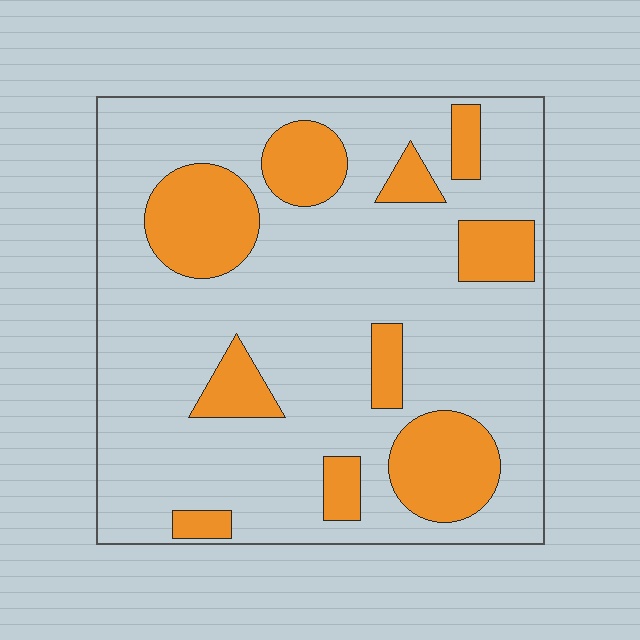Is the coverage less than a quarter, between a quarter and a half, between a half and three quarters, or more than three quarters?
Less than a quarter.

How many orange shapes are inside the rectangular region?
10.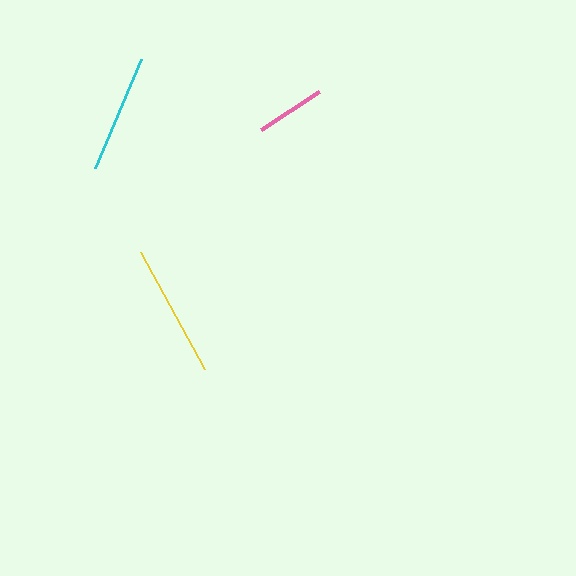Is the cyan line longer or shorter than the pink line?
The cyan line is longer than the pink line.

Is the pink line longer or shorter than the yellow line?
The yellow line is longer than the pink line.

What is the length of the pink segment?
The pink segment is approximately 69 pixels long.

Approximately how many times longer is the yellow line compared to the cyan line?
The yellow line is approximately 1.1 times the length of the cyan line.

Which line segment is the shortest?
The pink line is the shortest at approximately 69 pixels.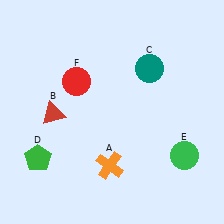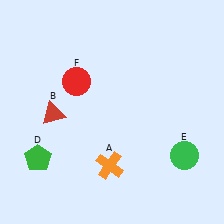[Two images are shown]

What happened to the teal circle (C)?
The teal circle (C) was removed in Image 2. It was in the top-right area of Image 1.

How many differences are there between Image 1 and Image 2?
There is 1 difference between the two images.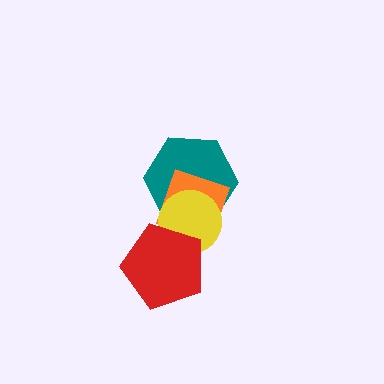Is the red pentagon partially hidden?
No, no other shape covers it.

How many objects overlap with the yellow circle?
3 objects overlap with the yellow circle.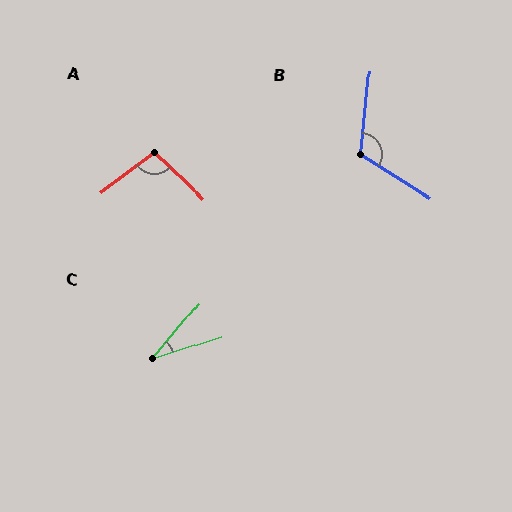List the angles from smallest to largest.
C (32°), A (100°), B (117°).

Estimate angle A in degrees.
Approximately 100 degrees.